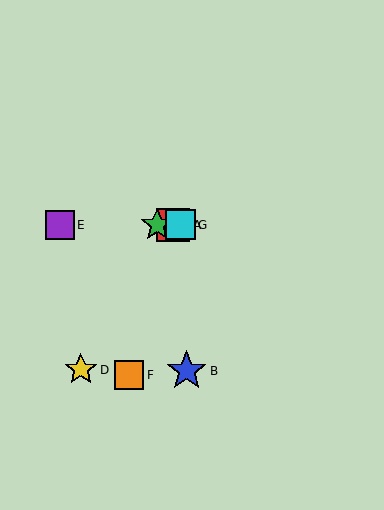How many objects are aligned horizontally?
4 objects (A, C, E, G) are aligned horizontally.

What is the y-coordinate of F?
Object F is at y≈375.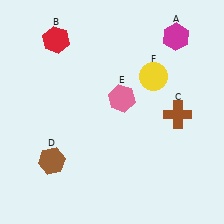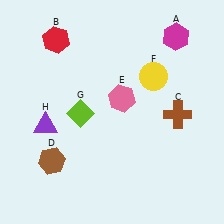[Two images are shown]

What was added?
A lime diamond (G), a purple triangle (H) were added in Image 2.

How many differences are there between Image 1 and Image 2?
There are 2 differences between the two images.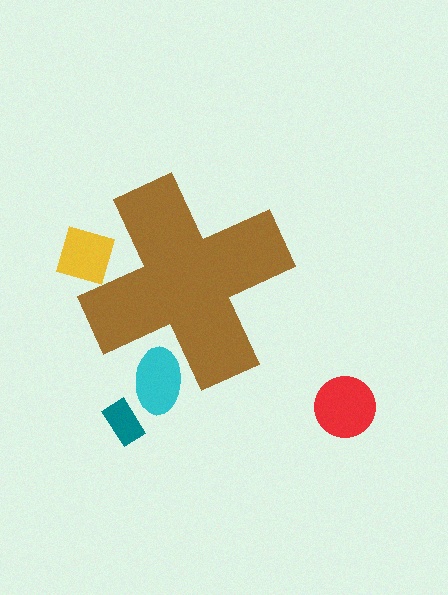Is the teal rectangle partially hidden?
No, the teal rectangle is fully visible.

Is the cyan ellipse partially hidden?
Yes, the cyan ellipse is partially hidden behind the brown cross.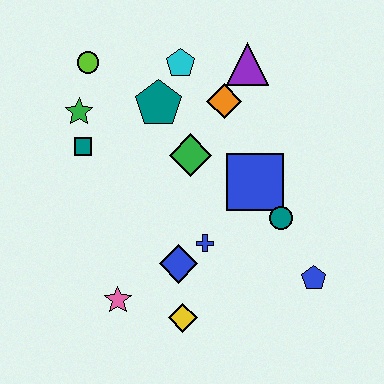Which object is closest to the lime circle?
The green star is closest to the lime circle.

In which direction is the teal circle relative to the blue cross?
The teal circle is to the right of the blue cross.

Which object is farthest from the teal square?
The blue pentagon is farthest from the teal square.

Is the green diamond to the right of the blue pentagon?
No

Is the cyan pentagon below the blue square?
No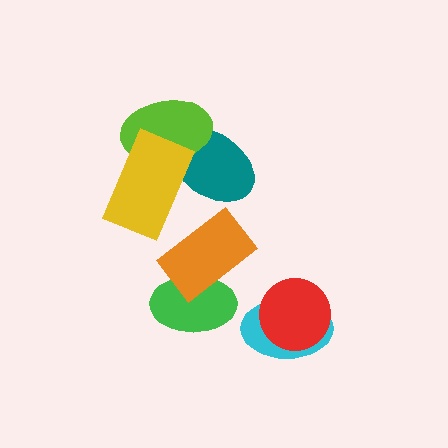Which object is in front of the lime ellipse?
The yellow rectangle is in front of the lime ellipse.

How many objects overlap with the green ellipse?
1 object overlaps with the green ellipse.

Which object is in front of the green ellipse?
The orange rectangle is in front of the green ellipse.